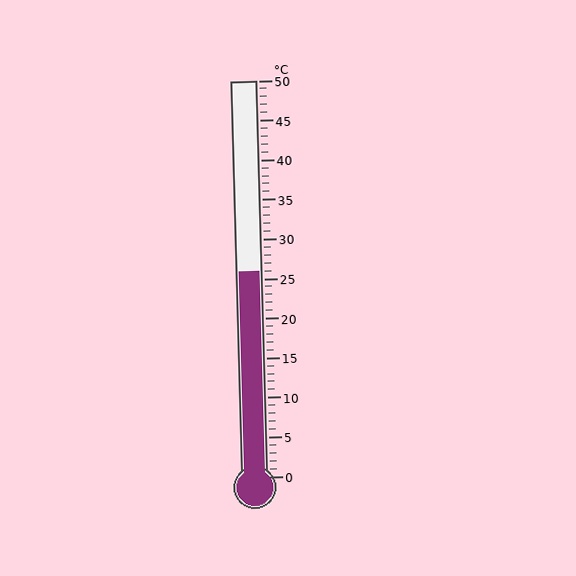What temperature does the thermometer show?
The thermometer shows approximately 26°C.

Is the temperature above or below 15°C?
The temperature is above 15°C.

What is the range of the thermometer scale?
The thermometer scale ranges from 0°C to 50°C.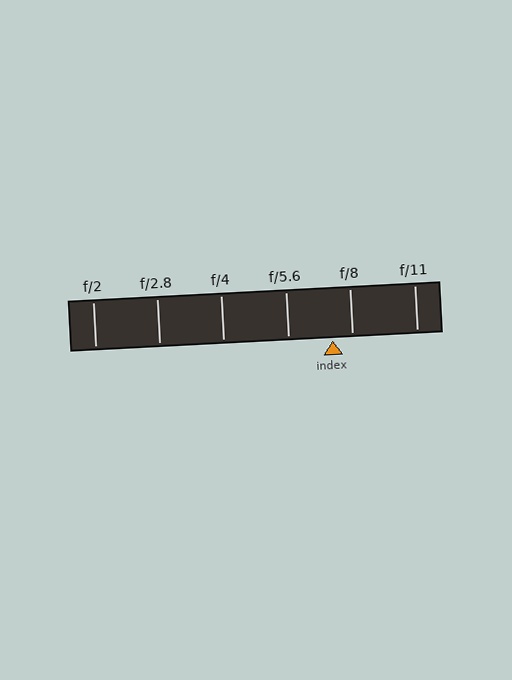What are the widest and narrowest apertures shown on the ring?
The widest aperture shown is f/2 and the narrowest is f/11.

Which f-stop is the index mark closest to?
The index mark is closest to f/8.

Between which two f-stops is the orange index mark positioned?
The index mark is between f/5.6 and f/8.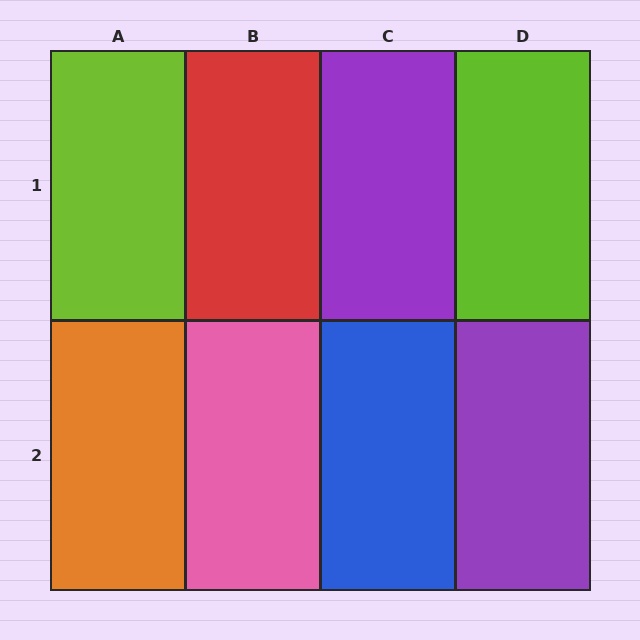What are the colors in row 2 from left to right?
Orange, pink, blue, purple.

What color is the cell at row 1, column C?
Purple.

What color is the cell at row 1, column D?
Lime.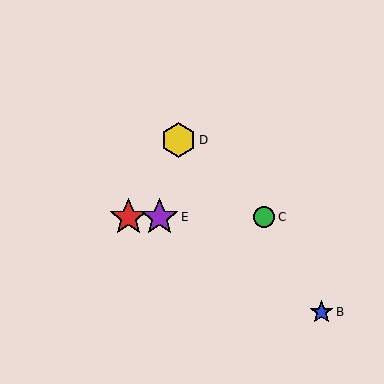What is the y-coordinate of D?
Object D is at y≈140.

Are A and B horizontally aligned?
No, A is at y≈217 and B is at y≈312.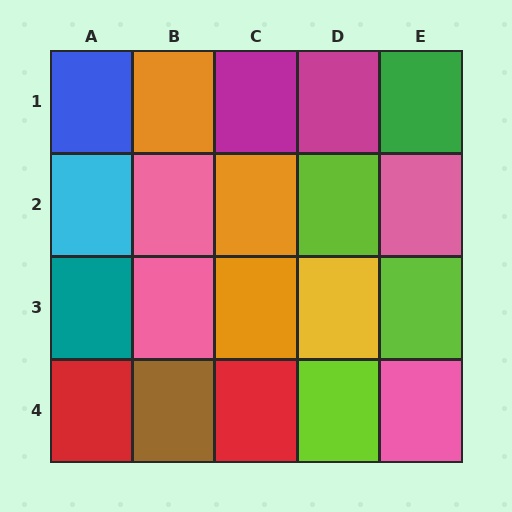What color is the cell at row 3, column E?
Lime.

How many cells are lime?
3 cells are lime.